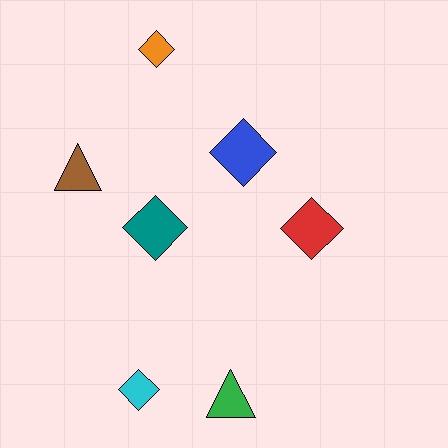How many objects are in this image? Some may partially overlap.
There are 7 objects.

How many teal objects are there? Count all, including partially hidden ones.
There is 1 teal object.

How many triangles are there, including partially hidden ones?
There are 2 triangles.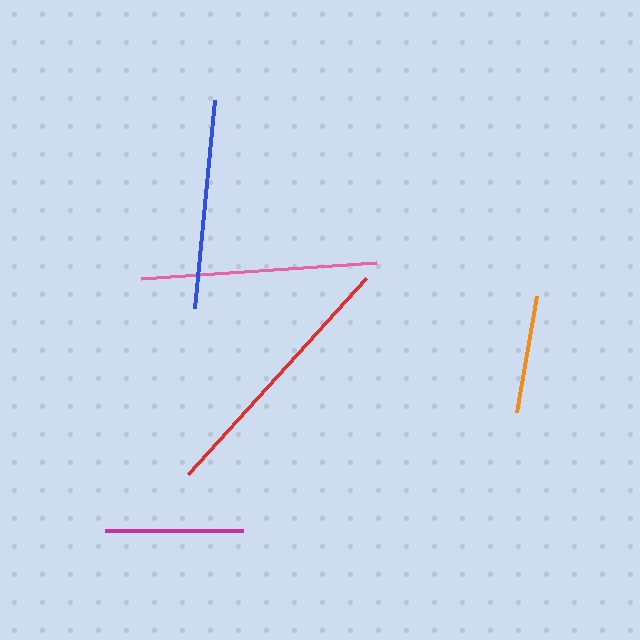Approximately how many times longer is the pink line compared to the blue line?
The pink line is approximately 1.1 times the length of the blue line.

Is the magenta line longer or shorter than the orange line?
The magenta line is longer than the orange line.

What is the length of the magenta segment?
The magenta segment is approximately 138 pixels long.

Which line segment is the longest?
The red line is the longest at approximately 265 pixels.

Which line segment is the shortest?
The orange line is the shortest at approximately 118 pixels.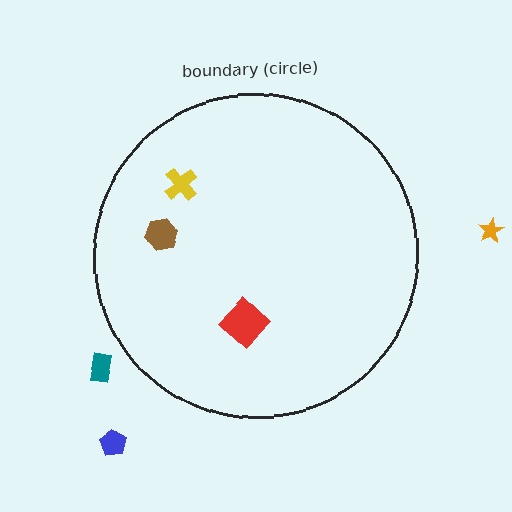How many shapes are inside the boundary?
3 inside, 3 outside.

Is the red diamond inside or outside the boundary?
Inside.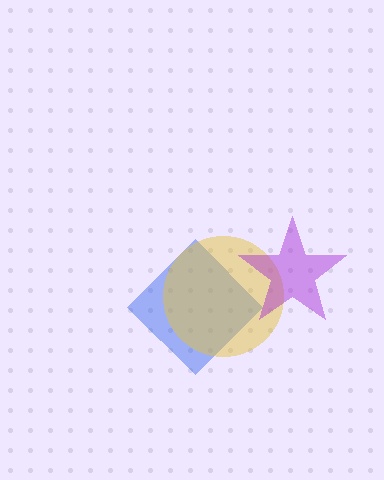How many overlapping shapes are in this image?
There are 3 overlapping shapes in the image.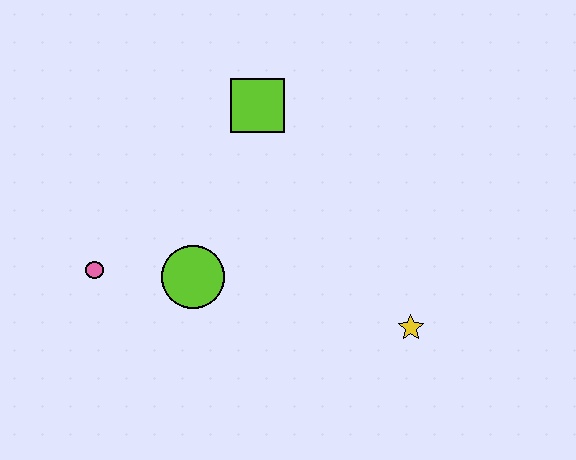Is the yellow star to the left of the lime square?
No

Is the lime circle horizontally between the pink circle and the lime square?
Yes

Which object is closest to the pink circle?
The lime circle is closest to the pink circle.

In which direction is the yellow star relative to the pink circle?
The yellow star is to the right of the pink circle.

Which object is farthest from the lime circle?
The yellow star is farthest from the lime circle.